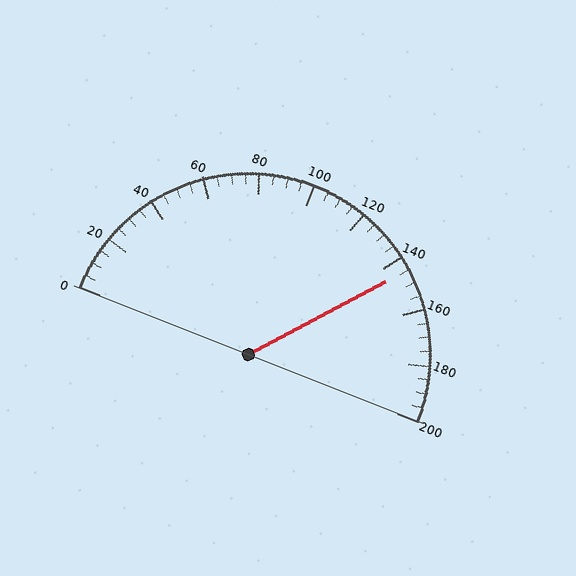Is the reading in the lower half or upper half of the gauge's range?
The reading is in the upper half of the range (0 to 200).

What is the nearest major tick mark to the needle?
The nearest major tick mark is 140.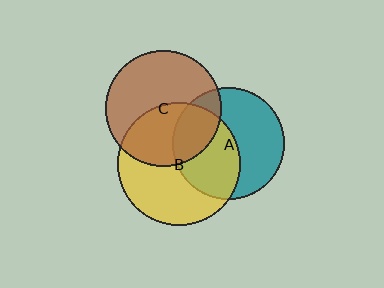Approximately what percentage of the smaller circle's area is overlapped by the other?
Approximately 50%.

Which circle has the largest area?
Circle B (yellow).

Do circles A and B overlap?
Yes.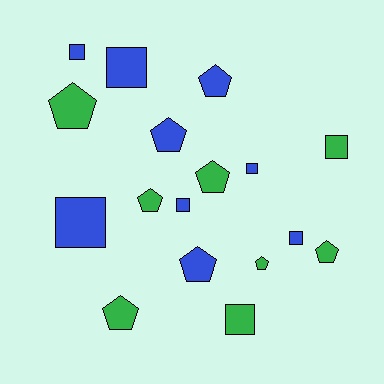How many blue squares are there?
There are 6 blue squares.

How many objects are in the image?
There are 17 objects.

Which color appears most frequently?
Blue, with 9 objects.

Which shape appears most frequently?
Pentagon, with 9 objects.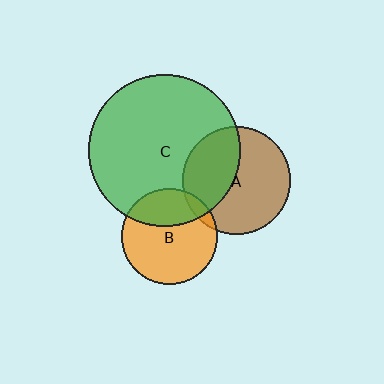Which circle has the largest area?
Circle C (green).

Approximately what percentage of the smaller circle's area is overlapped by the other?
Approximately 5%.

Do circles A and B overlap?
Yes.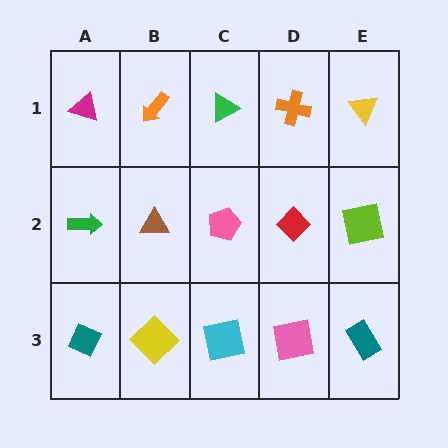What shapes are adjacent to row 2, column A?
A magenta triangle (row 1, column A), a teal diamond (row 3, column A), a brown triangle (row 2, column B).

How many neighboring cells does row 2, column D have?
4.